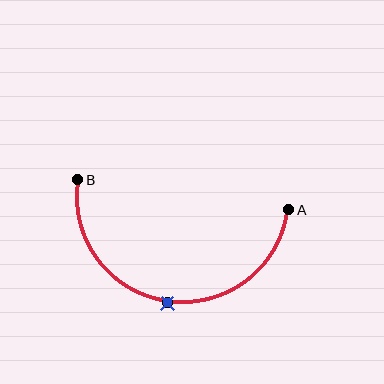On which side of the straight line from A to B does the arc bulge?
The arc bulges below the straight line connecting A and B.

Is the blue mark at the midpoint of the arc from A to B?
Yes. The blue mark lies on the arc at equal arc-length from both A and B — it is the arc midpoint.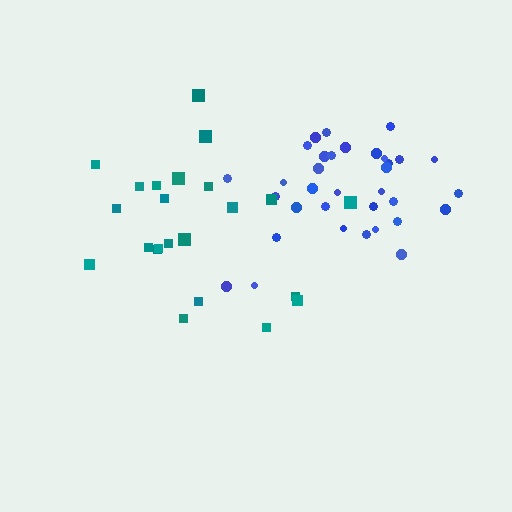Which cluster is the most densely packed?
Blue.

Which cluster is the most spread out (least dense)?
Teal.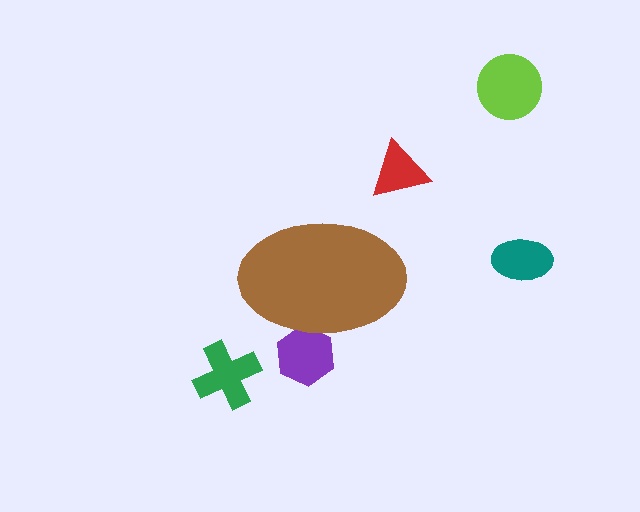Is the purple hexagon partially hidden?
Yes, the purple hexagon is partially hidden behind the brown ellipse.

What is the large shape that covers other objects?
A brown ellipse.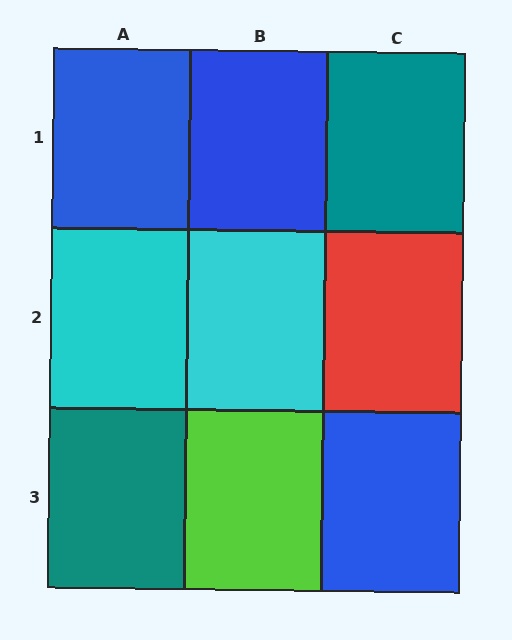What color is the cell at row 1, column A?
Blue.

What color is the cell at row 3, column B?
Lime.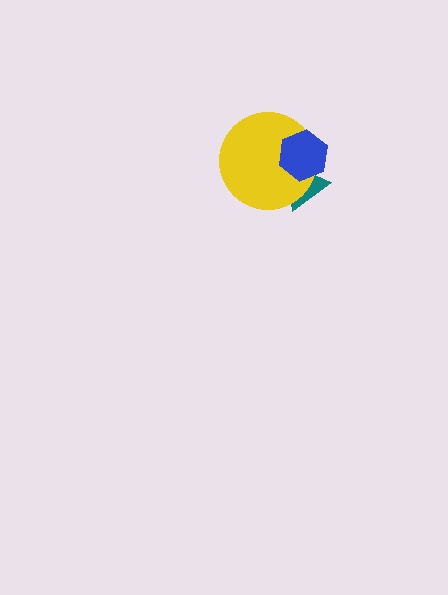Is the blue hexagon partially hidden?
No, no other shape covers it.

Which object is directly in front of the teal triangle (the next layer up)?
The yellow circle is directly in front of the teal triangle.